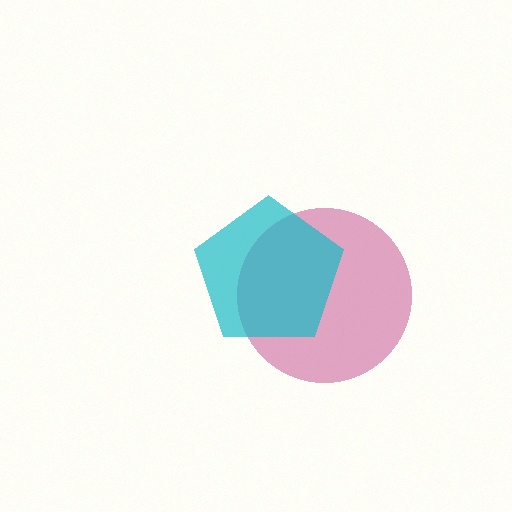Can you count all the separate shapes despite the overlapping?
Yes, there are 2 separate shapes.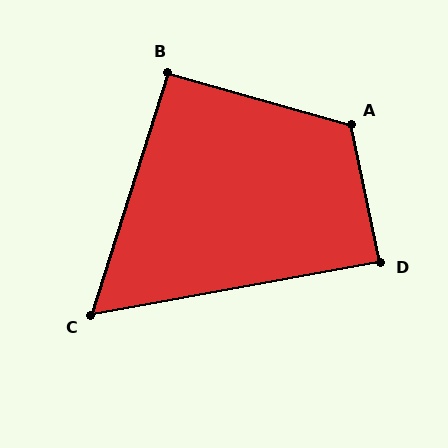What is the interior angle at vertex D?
Approximately 88 degrees (approximately right).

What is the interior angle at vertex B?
Approximately 92 degrees (approximately right).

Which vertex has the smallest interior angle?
C, at approximately 62 degrees.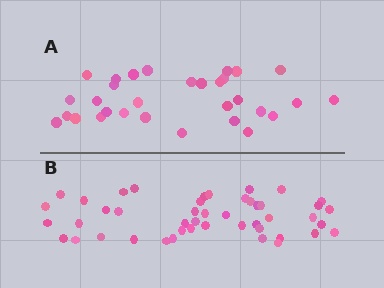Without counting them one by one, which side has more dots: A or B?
Region B (the bottom region) has more dots.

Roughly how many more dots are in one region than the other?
Region B has approximately 15 more dots than region A.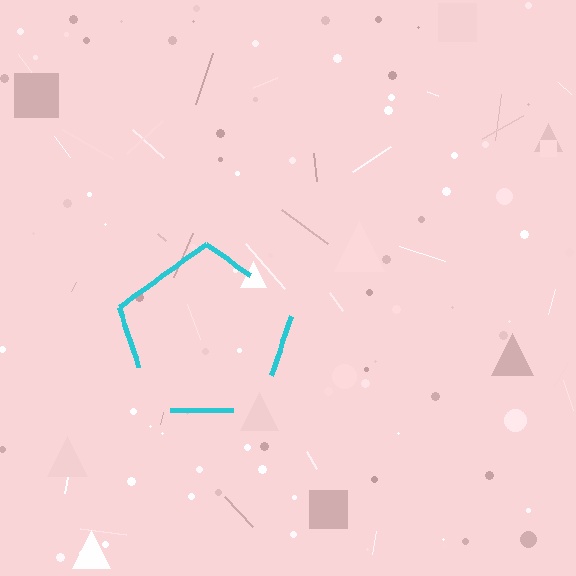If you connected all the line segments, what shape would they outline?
They would outline a pentagon.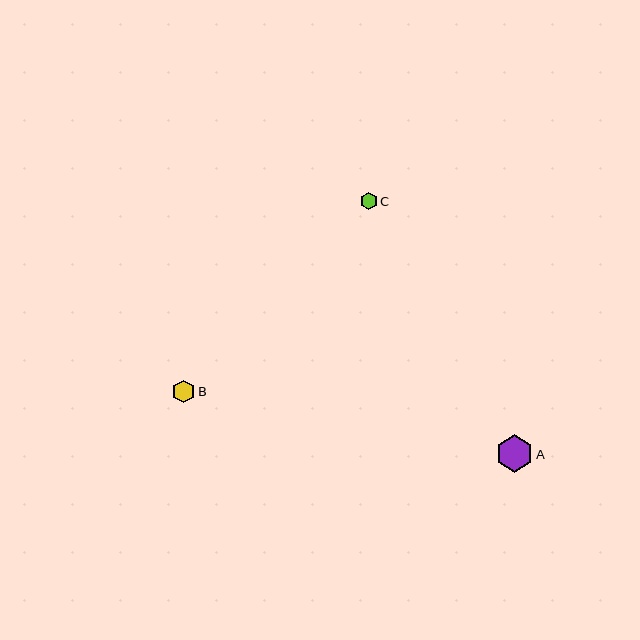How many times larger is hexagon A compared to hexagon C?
Hexagon A is approximately 2.2 times the size of hexagon C.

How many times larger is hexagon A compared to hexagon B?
Hexagon A is approximately 1.6 times the size of hexagon B.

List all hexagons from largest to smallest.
From largest to smallest: A, B, C.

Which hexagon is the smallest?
Hexagon C is the smallest with a size of approximately 17 pixels.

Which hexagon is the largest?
Hexagon A is the largest with a size of approximately 37 pixels.